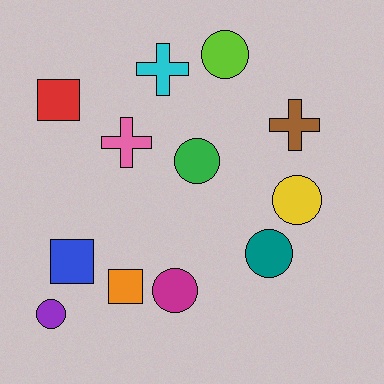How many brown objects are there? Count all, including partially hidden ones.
There is 1 brown object.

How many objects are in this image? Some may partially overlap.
There are 12 objects.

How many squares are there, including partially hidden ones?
There are 3 squares.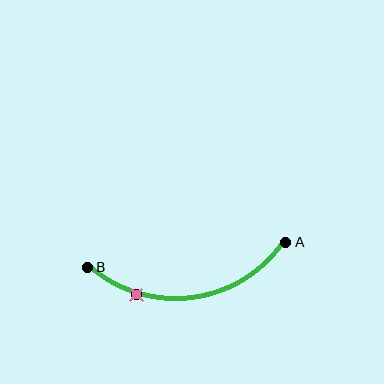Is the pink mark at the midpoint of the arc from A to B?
No. The pink mark lies on the arc but is closer to endpoint B. The arc midpoint would be at the point on the curve equidistant along the arc from both A and B.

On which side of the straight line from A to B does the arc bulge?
The arc bulges below the straight line connecting A and B.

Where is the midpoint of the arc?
The arc midpoint is the point on the curve farthest from the straight line joining A and B. It sits below that line.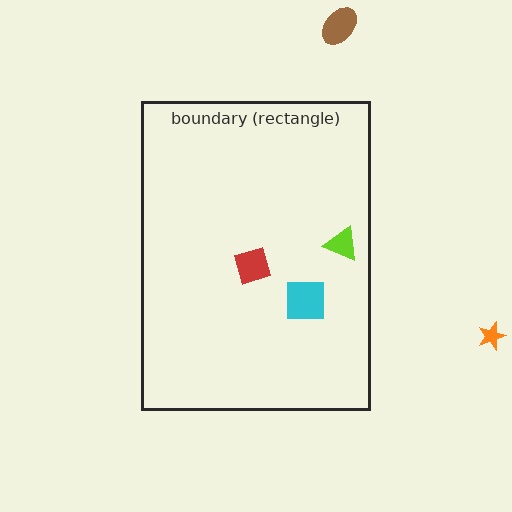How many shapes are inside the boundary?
3 inside, 2 outside.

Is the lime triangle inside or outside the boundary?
Inside.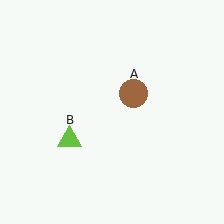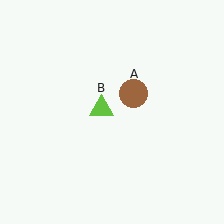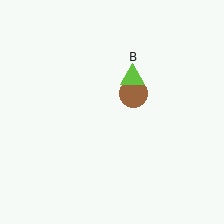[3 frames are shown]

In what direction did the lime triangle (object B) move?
The lime triangle (object B) moved up and to the right.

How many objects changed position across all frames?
1 object changed position: lime triangle (object B).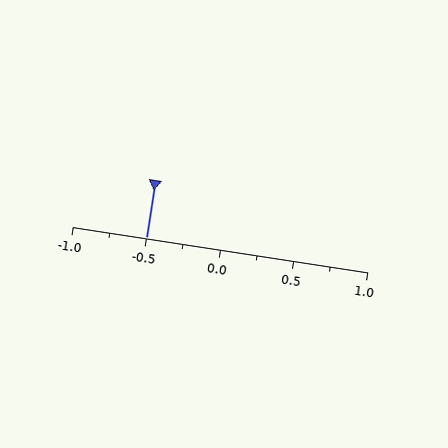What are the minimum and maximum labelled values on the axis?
The axis runs from -1.0 to 1.0.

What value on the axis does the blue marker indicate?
The marker indicates approximately -0.5.